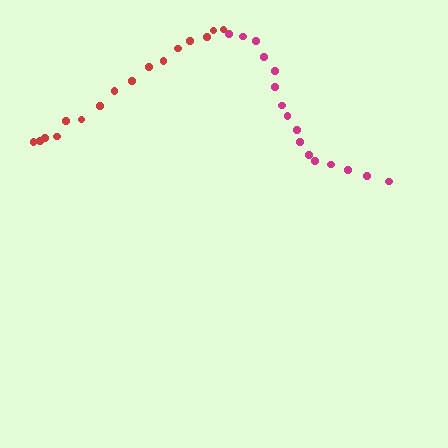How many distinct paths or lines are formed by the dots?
There are 2 distinct paths.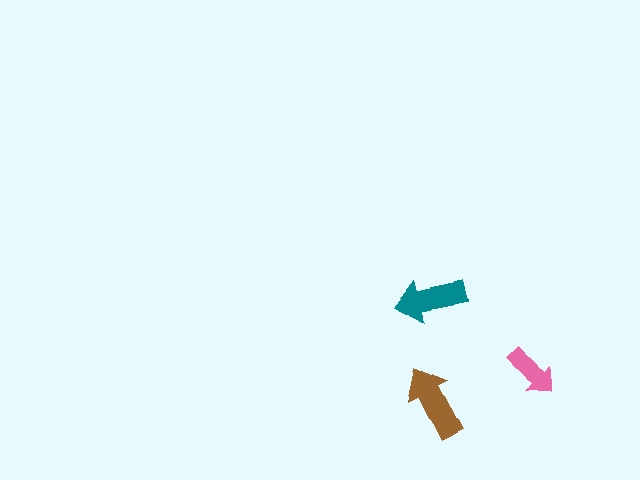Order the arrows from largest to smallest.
the brown one, the teal one, the pink one.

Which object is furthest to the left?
The brown arrow is leftmost.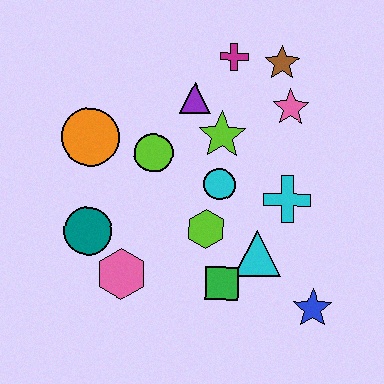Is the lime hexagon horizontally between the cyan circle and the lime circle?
Yes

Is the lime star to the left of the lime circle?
No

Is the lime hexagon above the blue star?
Yes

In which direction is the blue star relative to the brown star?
The blue star is below the brown star.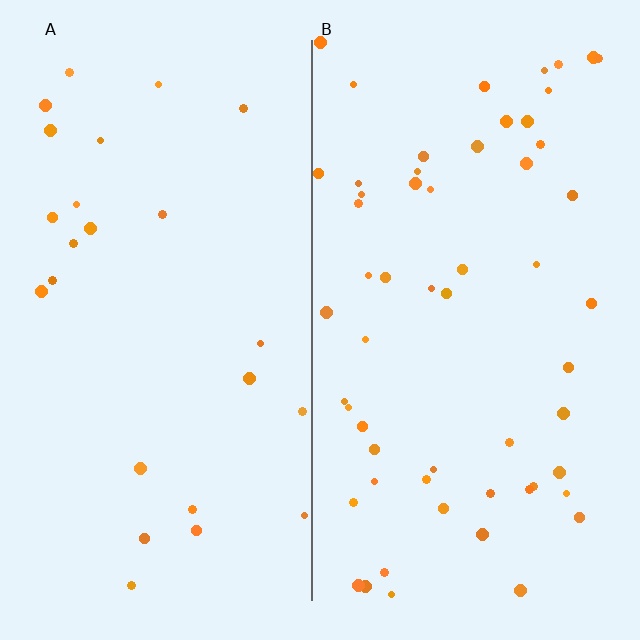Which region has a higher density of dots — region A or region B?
B (the right).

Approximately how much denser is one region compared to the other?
Approximately 2.3× — region B over region A.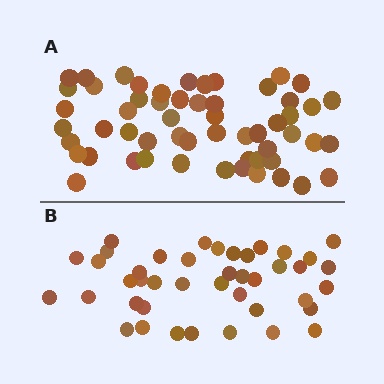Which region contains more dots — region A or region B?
Region A (the top region) has more dots.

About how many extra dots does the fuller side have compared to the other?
Region A has approximately 15 more dots than region B.